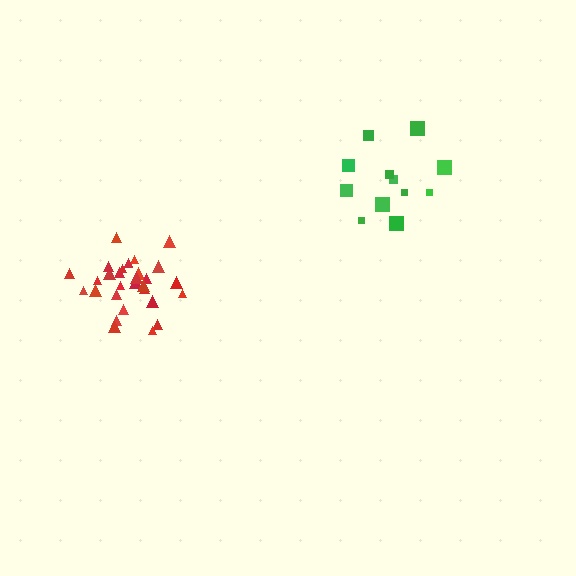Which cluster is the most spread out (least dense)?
Green.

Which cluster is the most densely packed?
Red.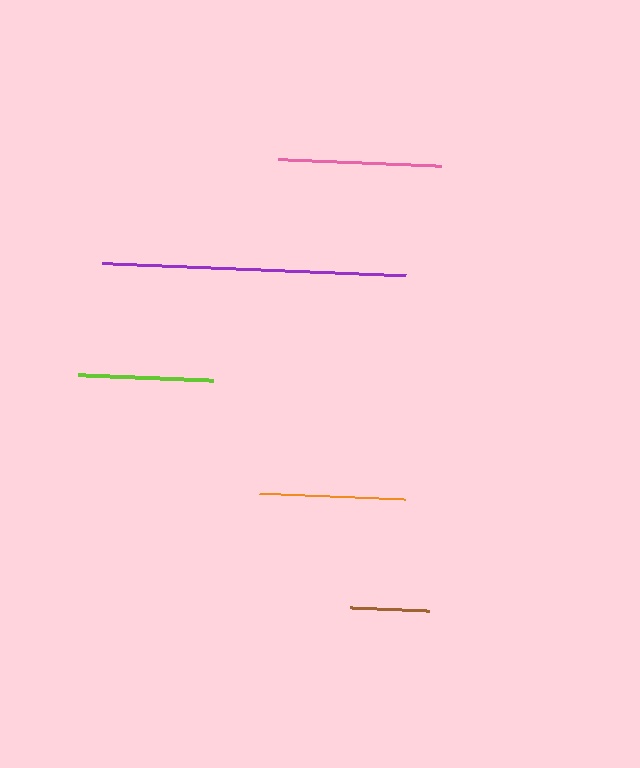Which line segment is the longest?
The purple line is the longest at approximately 304 pixels.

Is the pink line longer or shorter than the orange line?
The pink line is longer than the orange line.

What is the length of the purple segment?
The purple segment is approximately 304 pixels long.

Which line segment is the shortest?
The brown line is the shortest at approximately 79 pixels.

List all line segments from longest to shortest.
From longest to shortest: purple, pink, orange, lime, brown.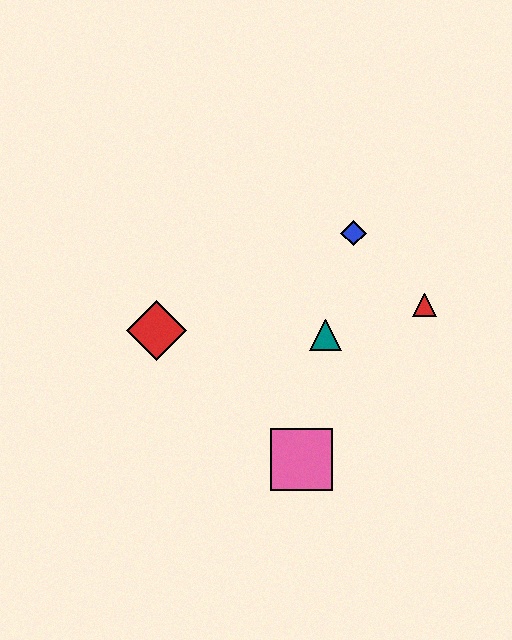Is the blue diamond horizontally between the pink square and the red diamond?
No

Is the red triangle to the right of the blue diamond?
Yes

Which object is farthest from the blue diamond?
The pink square is farthest from the blue diamond.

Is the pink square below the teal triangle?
Yes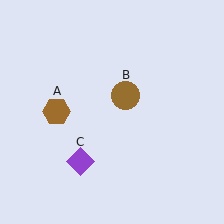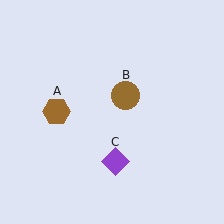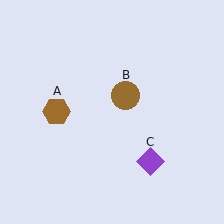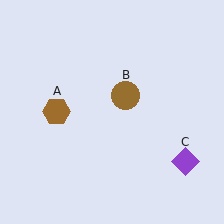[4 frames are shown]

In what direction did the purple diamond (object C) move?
The purple diamond (object C) moved right.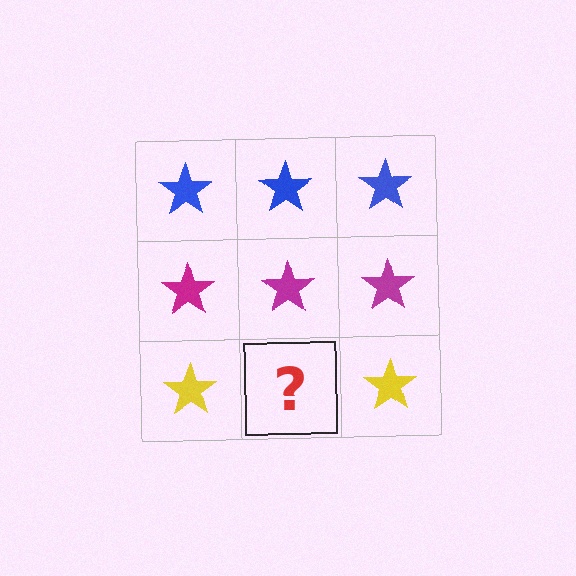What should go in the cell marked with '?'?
The missing cell should contain a yellow star.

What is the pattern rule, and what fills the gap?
The rule is that each row has a consistent color. The gap should be filled with a yellow star.